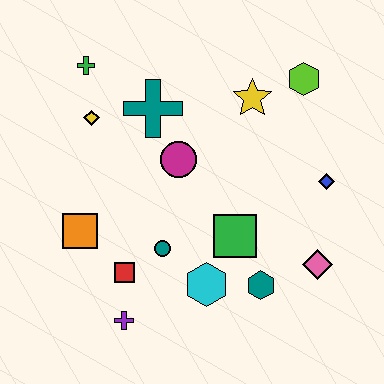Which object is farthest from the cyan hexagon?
The green cross is farthest from the cyan hexagon.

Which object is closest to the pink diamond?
The teal hexagon is closest to the pink diamond.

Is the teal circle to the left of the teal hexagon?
Yes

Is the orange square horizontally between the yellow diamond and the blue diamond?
No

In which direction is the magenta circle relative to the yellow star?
The magenta circle is to the left of the yellow star.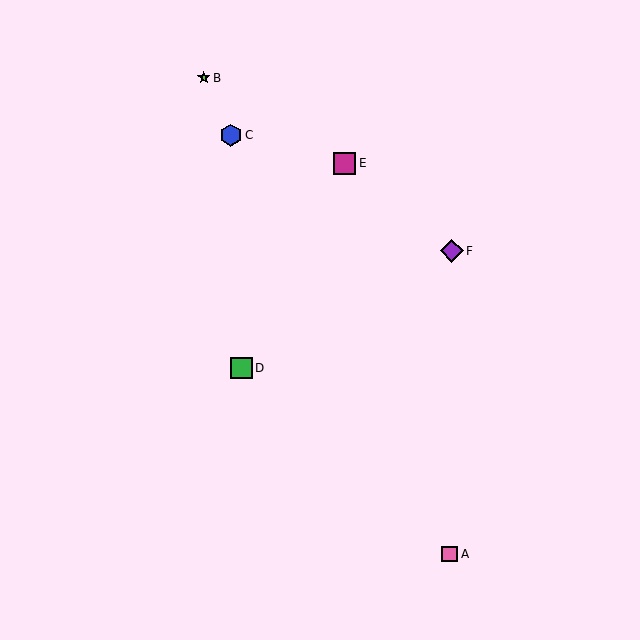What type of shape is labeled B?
Shape B is a lime star.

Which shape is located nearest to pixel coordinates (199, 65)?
The lime star (labeled B) at (204, 78) is nearest to that location.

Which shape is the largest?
The purple diamond (labeled F) is the largest.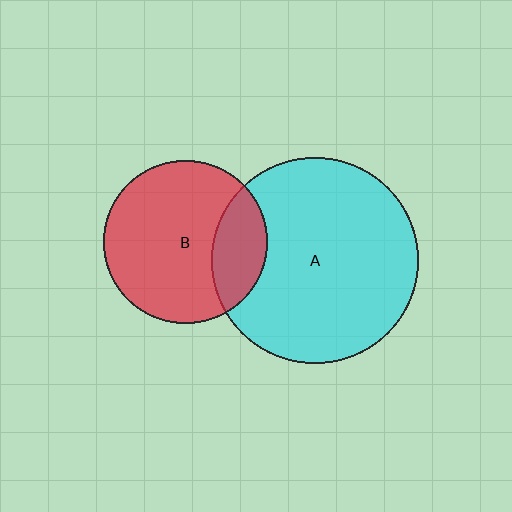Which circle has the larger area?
Circle A (cyan).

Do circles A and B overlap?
Yes.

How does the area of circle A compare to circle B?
Approximately 1.6 times.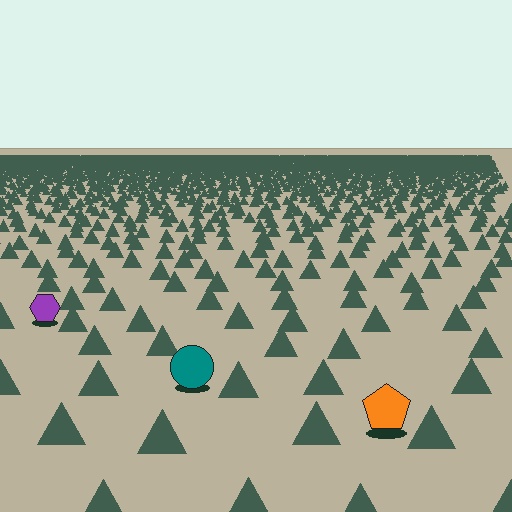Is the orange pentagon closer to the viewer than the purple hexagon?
Yes. The orange pentagon is closer — you can tell from the texture gradient: the ground texture is coarser near it.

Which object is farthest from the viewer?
The purple hexagon is farthest from the viewer. It appears smaller and the ground texture around it is denser.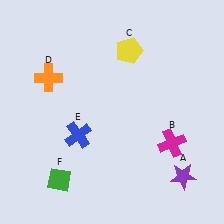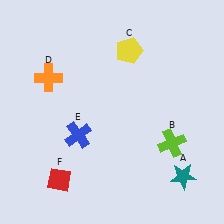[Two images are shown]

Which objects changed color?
A changed from purple to teal. B changed from magenta to lime. F changed from green to red.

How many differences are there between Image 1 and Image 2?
There are 3 differences between the two images.